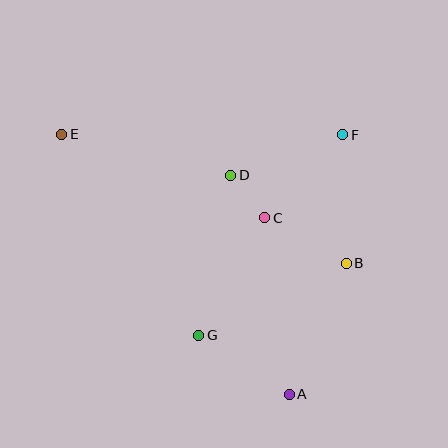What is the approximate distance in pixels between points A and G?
The distance between A and G is approximately 108 pixels.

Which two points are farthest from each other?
Points A and E are farthest from each other.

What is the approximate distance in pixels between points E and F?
The distance between E and F is approximately 281 pixels.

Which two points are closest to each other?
Points C and D are closest to each other.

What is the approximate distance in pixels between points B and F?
The distance between B and F is approximately 128 pixels.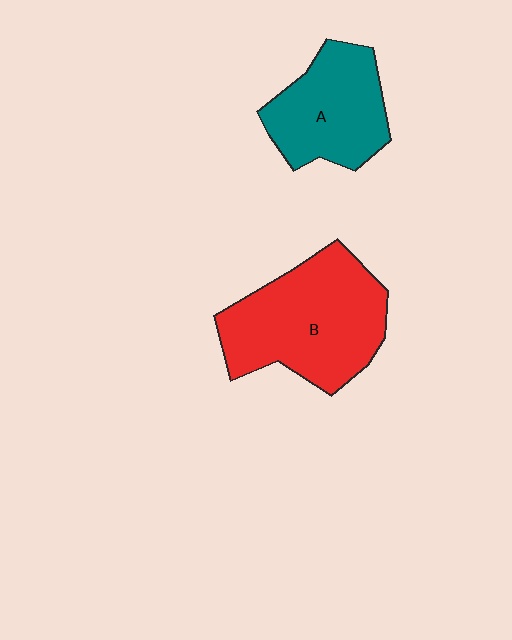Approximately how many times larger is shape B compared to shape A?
Approximately 1.4 times.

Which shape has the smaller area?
Shape A (teal).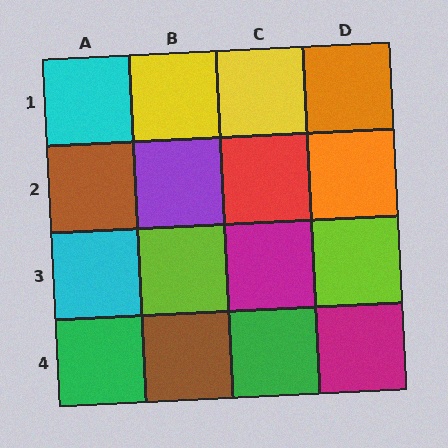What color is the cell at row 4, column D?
Magenta.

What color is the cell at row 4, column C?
Green.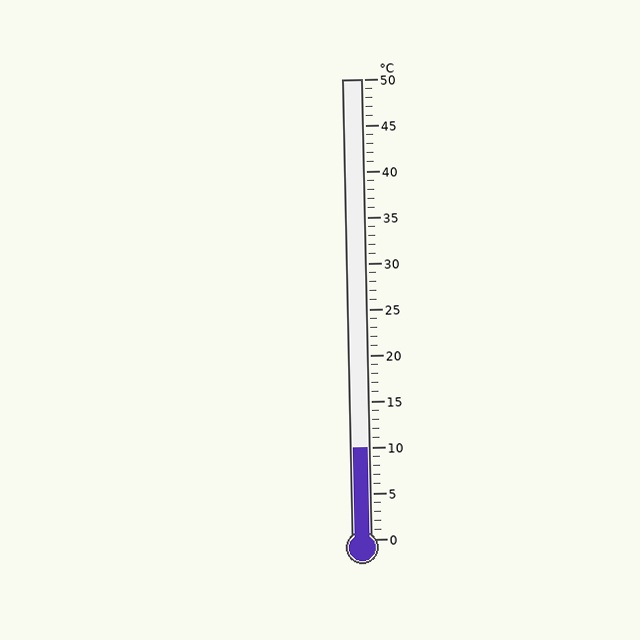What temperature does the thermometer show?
The thermometer shows approximately 10°C.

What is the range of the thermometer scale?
The thermometer scale ranges from 0°C to 50°C.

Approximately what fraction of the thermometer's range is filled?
The thermometer is filled to approximately 20% of its range.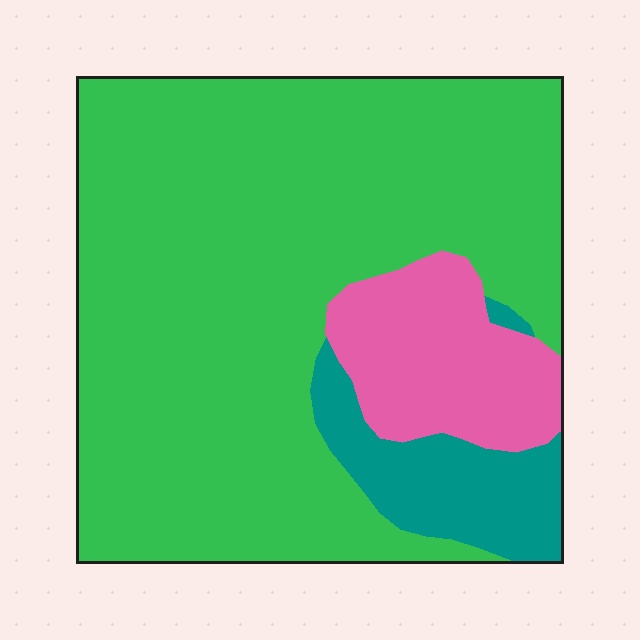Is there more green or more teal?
Green.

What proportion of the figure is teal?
Teal covers 11% of the figure.